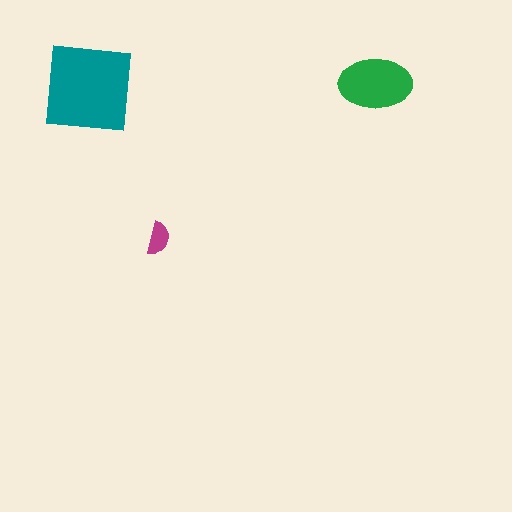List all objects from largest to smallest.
The teal square, the green ellipse, the magenta semicircle.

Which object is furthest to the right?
The green ellipse is rightmost.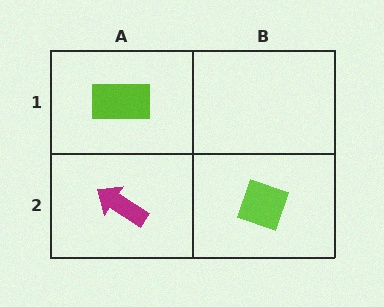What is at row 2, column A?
A magenta arrow.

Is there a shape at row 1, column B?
No, that cell is empty.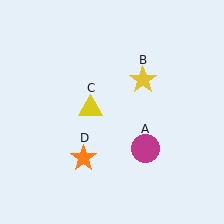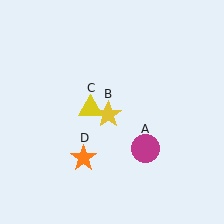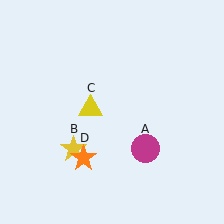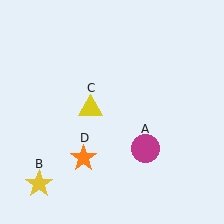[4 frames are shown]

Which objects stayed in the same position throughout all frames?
Magenta circle (object A) and yellow triangle (object C) and orange star (object D) remained stationary.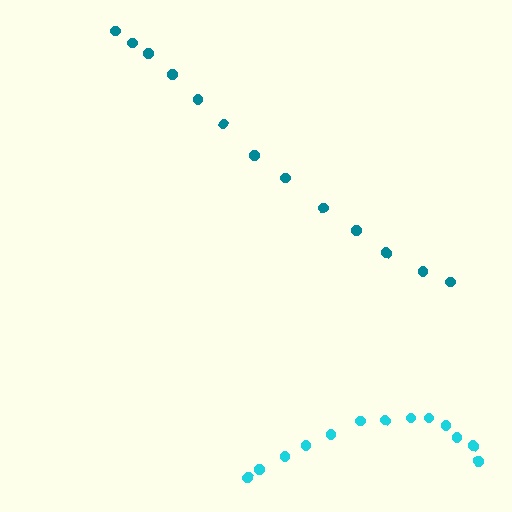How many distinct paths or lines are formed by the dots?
There are 2 distinct paths.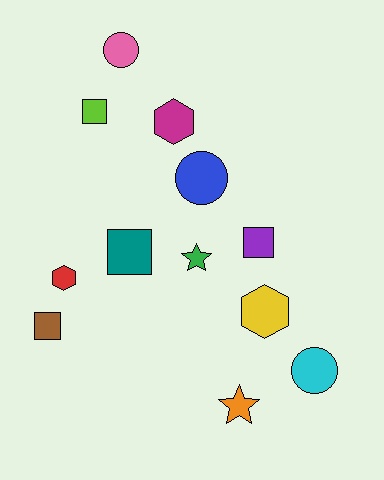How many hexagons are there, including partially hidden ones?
There are 3 hexagons.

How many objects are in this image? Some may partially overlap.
There are 12 objects.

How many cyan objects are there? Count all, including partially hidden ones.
There is 1 cyan object.